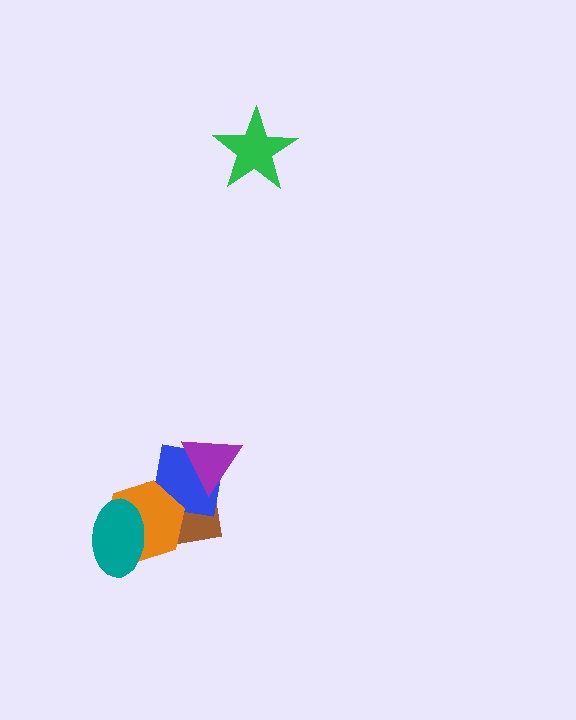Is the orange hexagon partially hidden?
Yes, it is partially covered by another shape.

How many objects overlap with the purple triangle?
2 objects overlap with the purple triangle.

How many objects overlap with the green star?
0 objects overlap with the green star.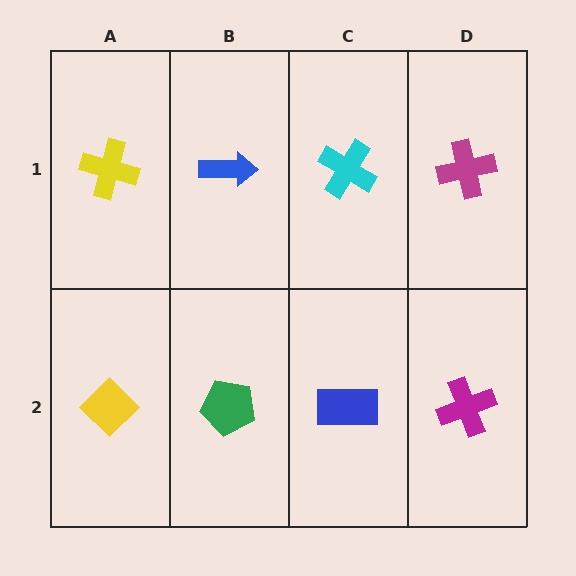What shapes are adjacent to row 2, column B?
A blue arrow (row 1, column B), a yellow diamond (row 2, column A), a blue rectangle (row 2, column C).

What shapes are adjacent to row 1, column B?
A green pentagon (row 2, column B), a yellow cross (row 1, column A), a cyan cross (row 1, column C).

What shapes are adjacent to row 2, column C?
A cyan cross (row 1, column C), a green pentagon (row 2, column B), a magenta cross (row 2, column D).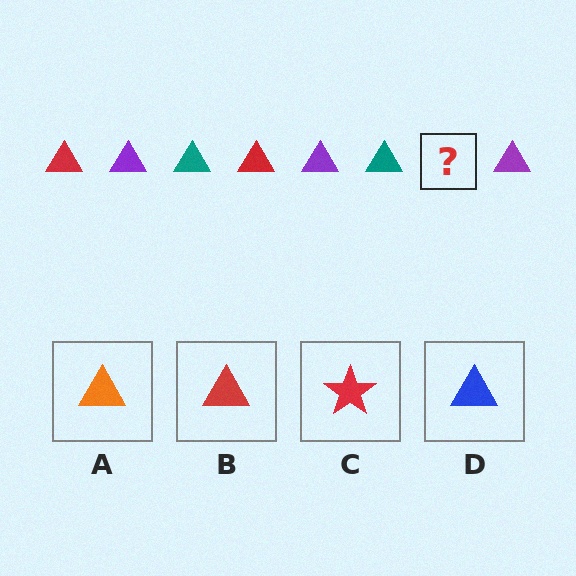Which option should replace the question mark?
Option B.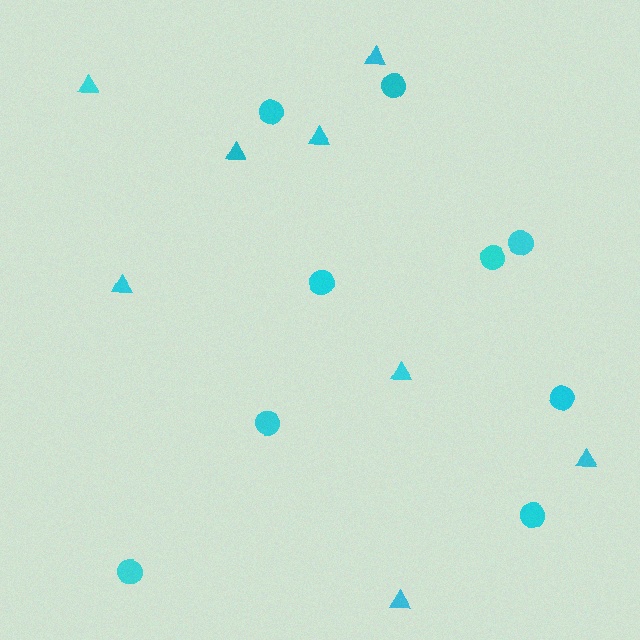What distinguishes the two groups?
There are 2 groups: one group of triangles (8) and one group of circles (9).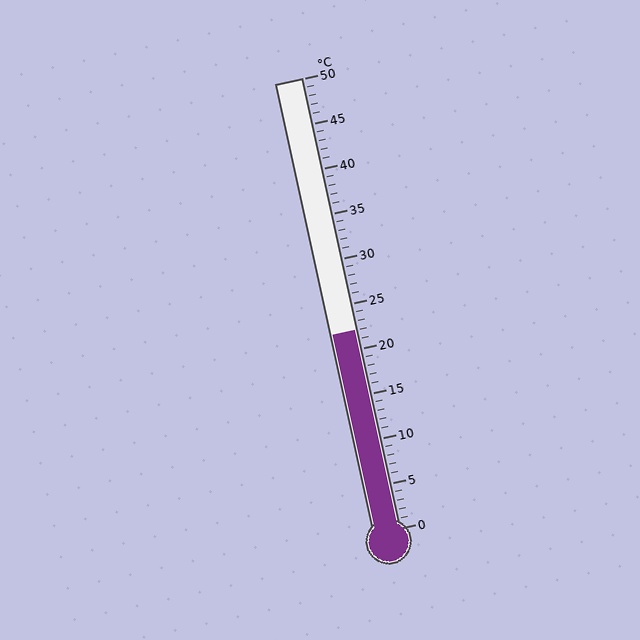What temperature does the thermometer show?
The thermometer shows approximately 22°C.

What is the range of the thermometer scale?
The thermometer scale ranges from 0°C to 50°C.